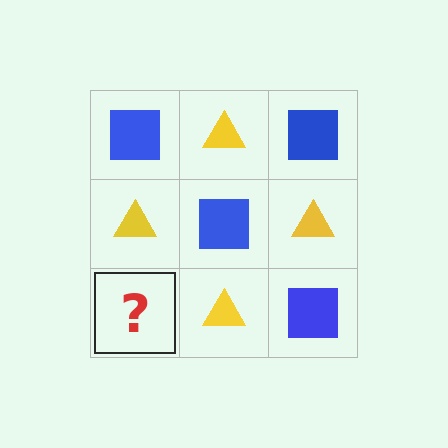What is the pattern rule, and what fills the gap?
The rule is that it alternates blue square and yellow triangle in a checkerboard pattern. The gap should be filled with a blue square.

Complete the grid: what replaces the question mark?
The question mark should be replaced with a blue square.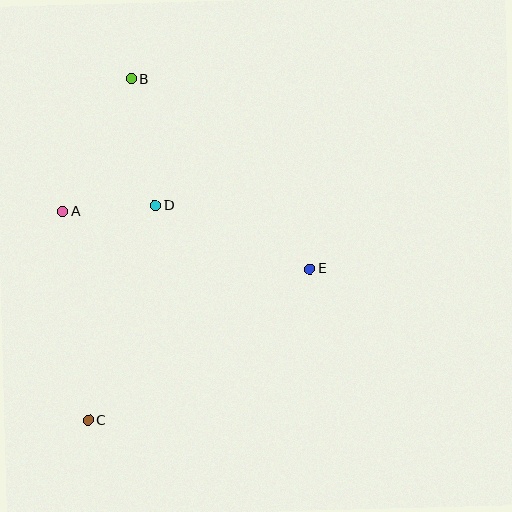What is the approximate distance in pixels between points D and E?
The distance between D and E is approximately 167 pixels.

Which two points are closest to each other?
Points A and D are closest to each other.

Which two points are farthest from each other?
Points B and C are farthest from each other.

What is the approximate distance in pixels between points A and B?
The distance between A and B is approximately 150 pixels.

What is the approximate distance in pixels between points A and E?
The distance between A and E is approximately 254 pixels.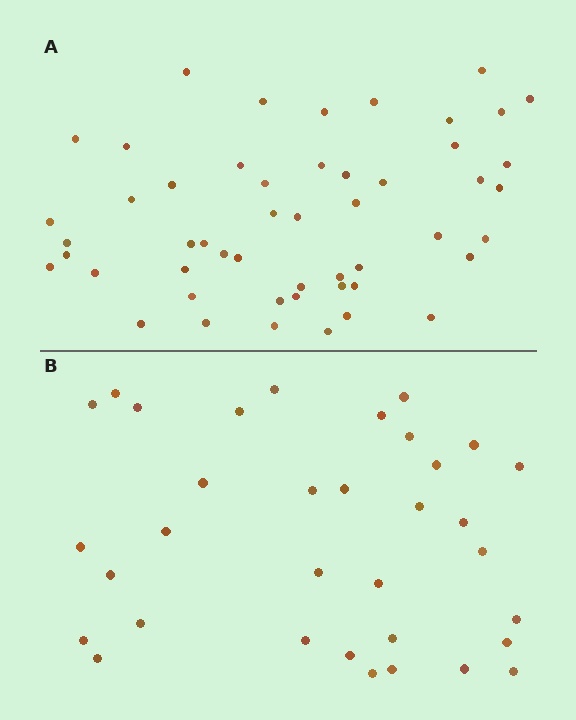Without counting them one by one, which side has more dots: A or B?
Region A (the top region) has more dots.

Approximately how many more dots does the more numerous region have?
Region A has approximately 15 more dots than region B.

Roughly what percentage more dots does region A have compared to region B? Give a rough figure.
About 50% more.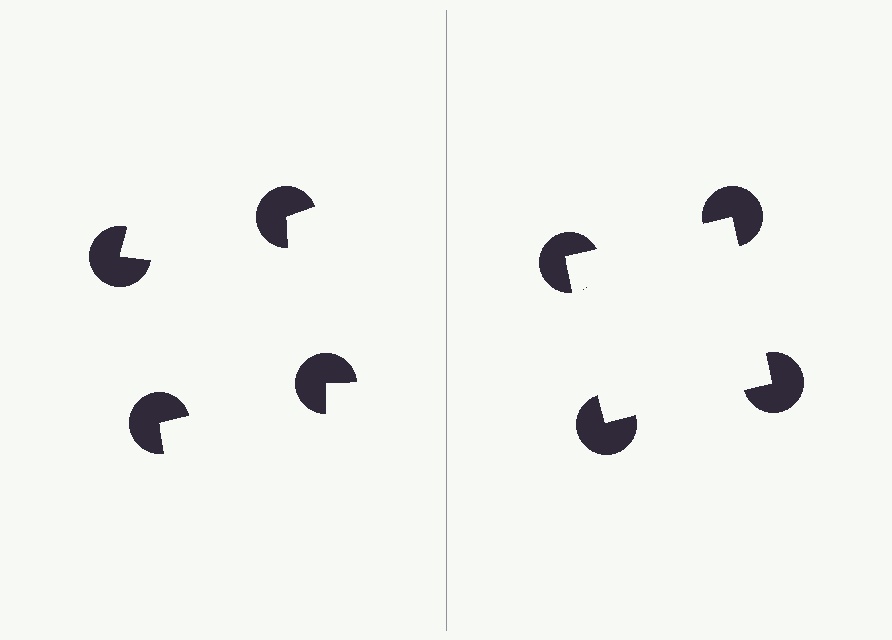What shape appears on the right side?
An illusory square.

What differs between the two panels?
The pac-man discs are positioned identically on both sides; only the wedge orientations differ. On the right they align to a square; on the left they are misaligned.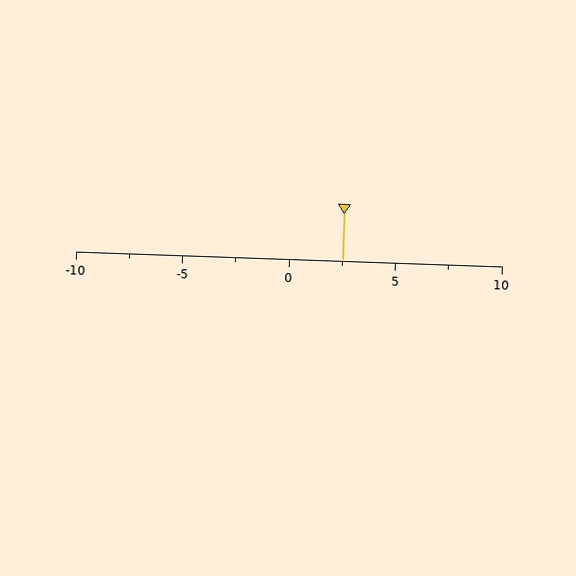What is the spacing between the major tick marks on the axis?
The major ticks are spaced 5 apart.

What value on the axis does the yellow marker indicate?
The marker indicates approximately 2.5.